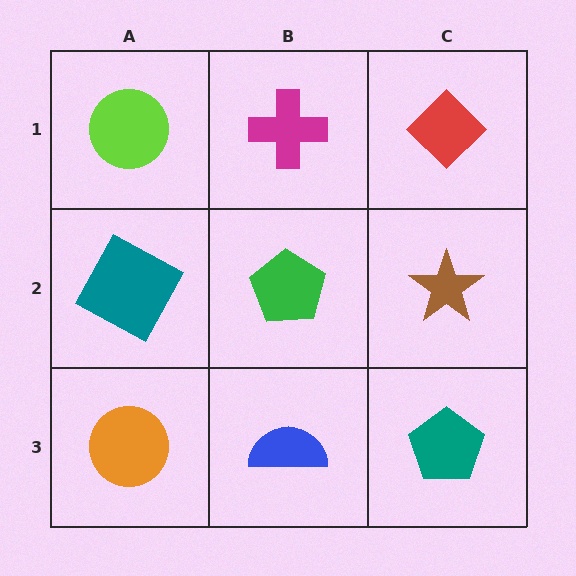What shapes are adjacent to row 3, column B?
A green pentagon (row 2, column B), an orange circle (row 3, column A), a teal pentagon (row 3, column C).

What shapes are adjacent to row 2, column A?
A lime circle (row 1, column A), an orange circle (row 3, column A), a green pentagon (row 2, column B).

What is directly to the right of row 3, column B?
A teal pentagon.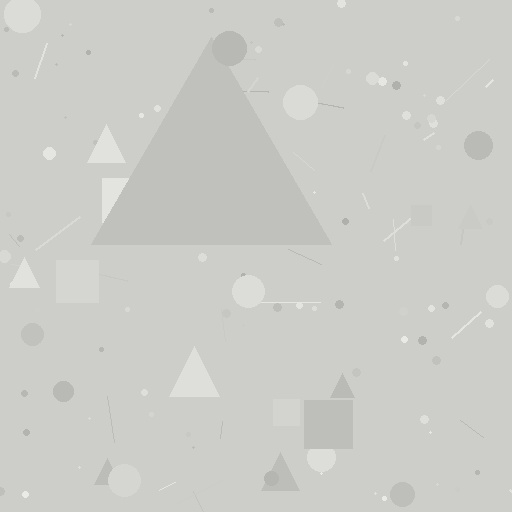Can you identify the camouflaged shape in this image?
The camouflaged shape is a triangle.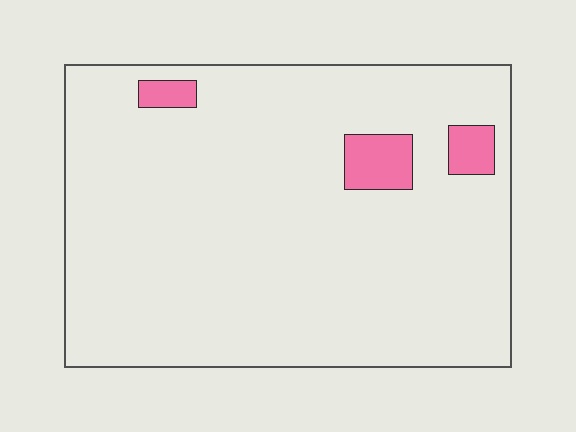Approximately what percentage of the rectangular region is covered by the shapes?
Approximately 5%.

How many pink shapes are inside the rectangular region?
3.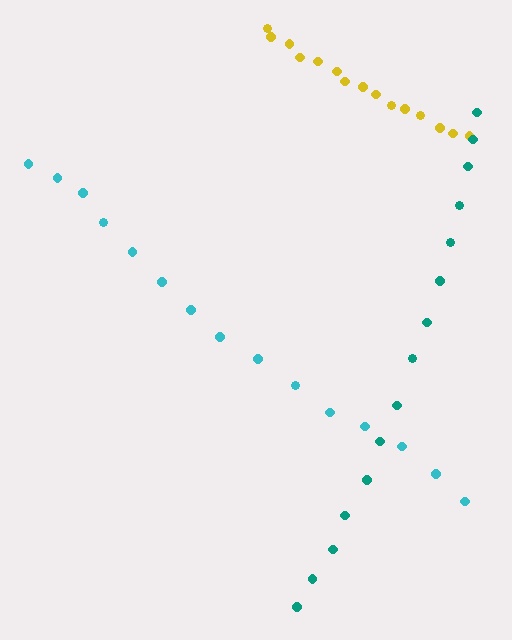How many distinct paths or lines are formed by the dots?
There are 3 distinct paths.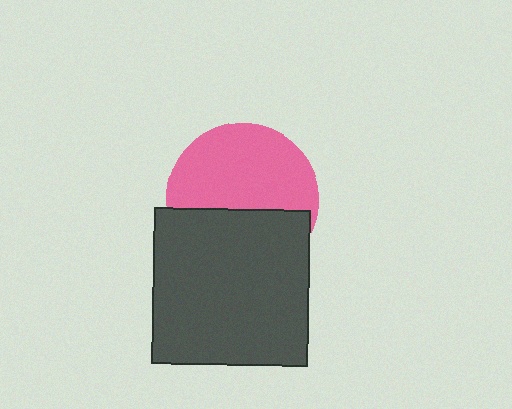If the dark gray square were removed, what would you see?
You would see the complete pink circle.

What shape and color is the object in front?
The object in front is a dark gray square.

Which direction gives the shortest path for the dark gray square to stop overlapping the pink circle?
Moving down gives the shortest separation.